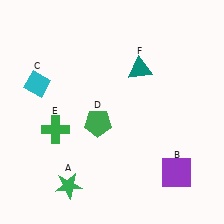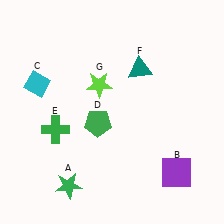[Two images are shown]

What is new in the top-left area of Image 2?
A lime star (G) was added in the top-left area of Image 2.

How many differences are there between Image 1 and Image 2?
There is 1 difference between the two images.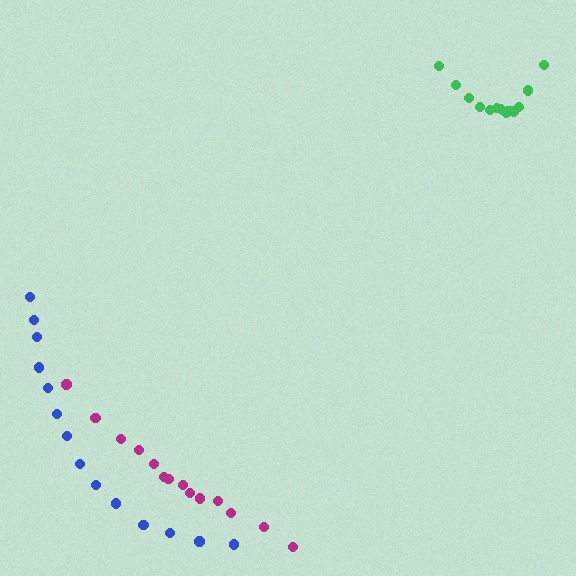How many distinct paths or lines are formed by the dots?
There are 3 distinct paths.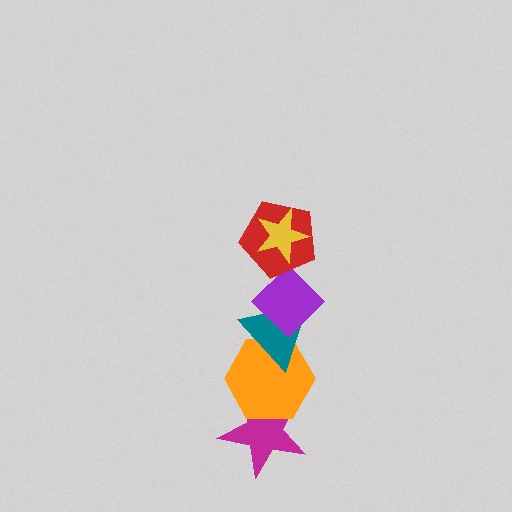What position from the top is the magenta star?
The magenta star is 6th from the top.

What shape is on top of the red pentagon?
The yellow star is on top of the red pentagon.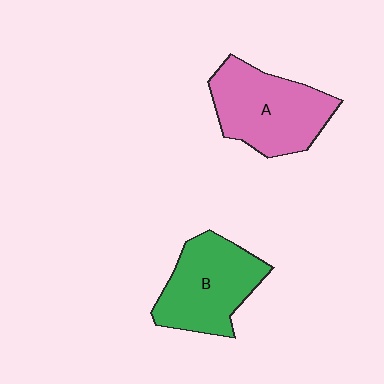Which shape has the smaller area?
Shape B (green).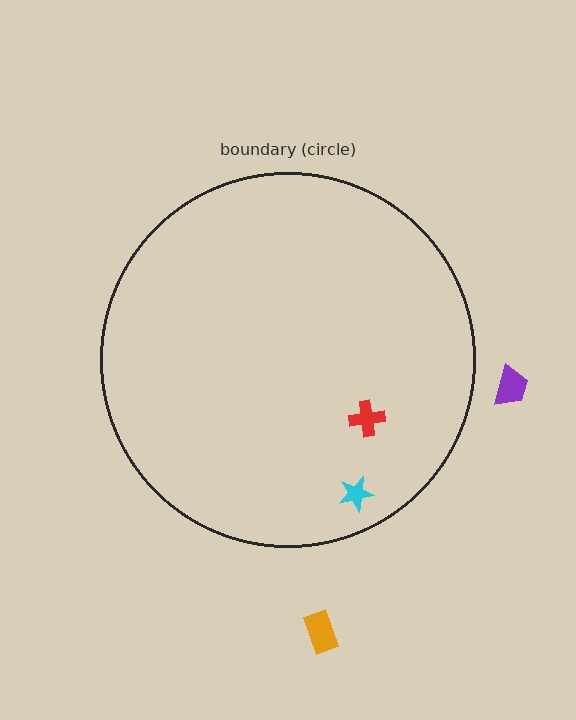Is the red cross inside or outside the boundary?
Inside.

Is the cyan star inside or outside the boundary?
Inside.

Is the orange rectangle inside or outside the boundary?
Outside.